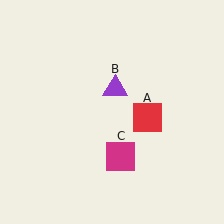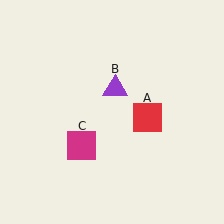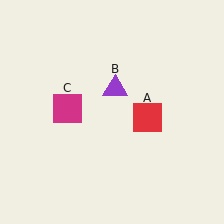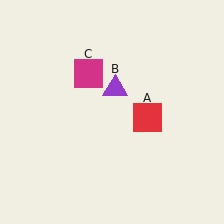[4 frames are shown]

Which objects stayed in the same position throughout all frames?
Red square (object A) and purple triangle (object B) remained stationary.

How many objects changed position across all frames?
1 object changed position: magenta square (object C).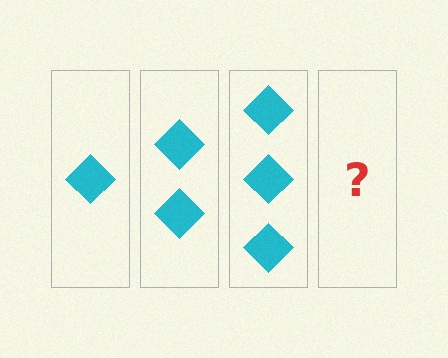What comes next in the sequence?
The next element should be 4 diamonds.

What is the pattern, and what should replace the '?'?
The pattern is that each step adds one more diamond. The '?' should be 4 diamonds.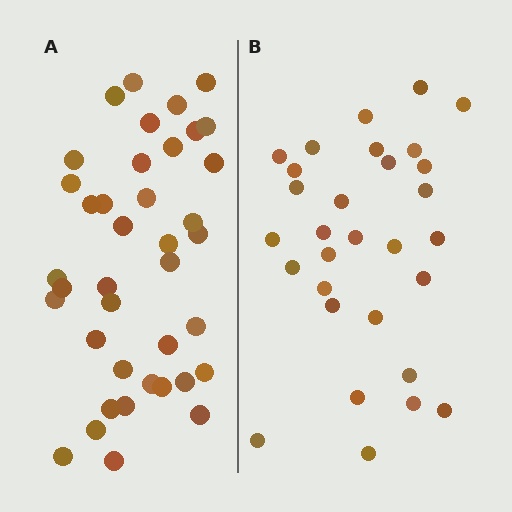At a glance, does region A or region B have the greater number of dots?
Region A (the left region) has more dots.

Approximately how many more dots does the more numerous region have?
Region A has roughly 8 or so more dots than region B.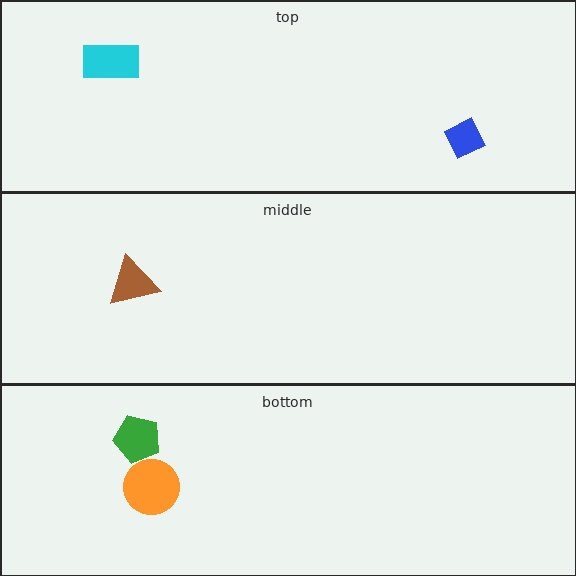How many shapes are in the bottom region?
2.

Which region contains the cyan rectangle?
The top region.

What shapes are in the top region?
The cyan rectangle, the blue diamond.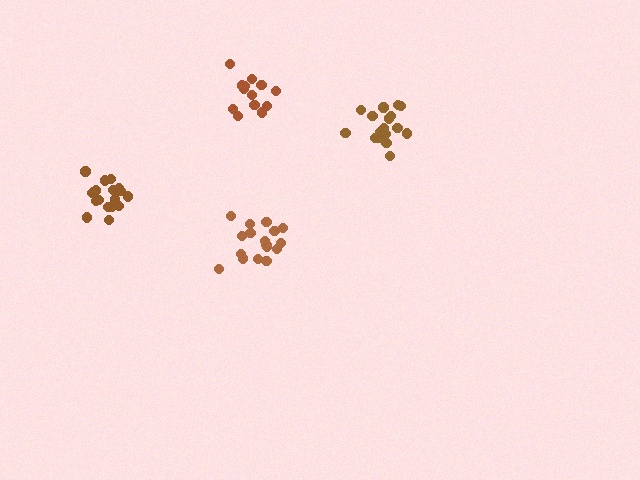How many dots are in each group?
Group 1: 18 dots, Group 2: 19 dots, Group 3: 13 dots, Group 4: 17 dots (67 total).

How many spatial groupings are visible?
There are 4 spatial groupings.